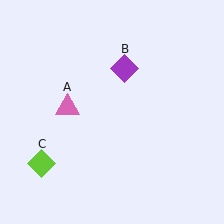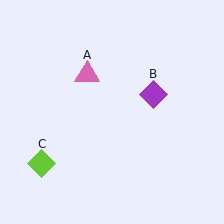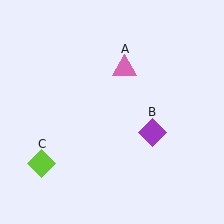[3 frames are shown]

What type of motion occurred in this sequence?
The pink triangle (object A), purple diamond (object B) rotated clockwise around the center of the scene.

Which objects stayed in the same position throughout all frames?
Lime diamond (object C) remained stationary.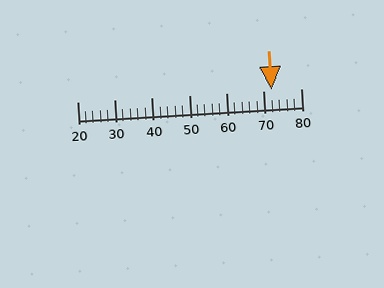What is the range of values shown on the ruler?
The ruler shows values from 20 to 80.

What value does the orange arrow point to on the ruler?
The orange arrow points to approximately 72.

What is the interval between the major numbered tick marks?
The major tick marks are spaced 10 units apart.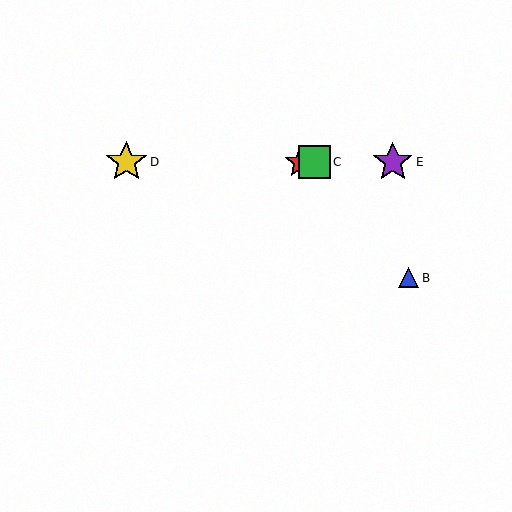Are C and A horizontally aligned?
Yes, both are at y≈162.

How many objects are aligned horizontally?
4 objects (A, C, D, E) are aligned horizontally.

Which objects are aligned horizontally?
Objects A, C, D, E are aligned horizontally.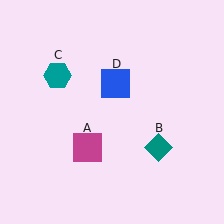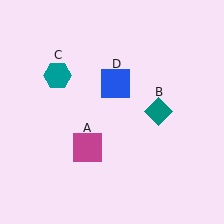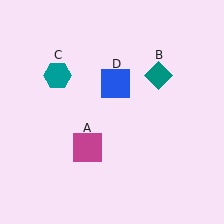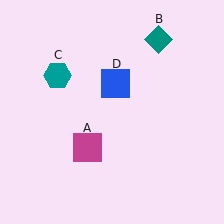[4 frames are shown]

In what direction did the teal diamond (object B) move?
The teal diamond (object B) moved up.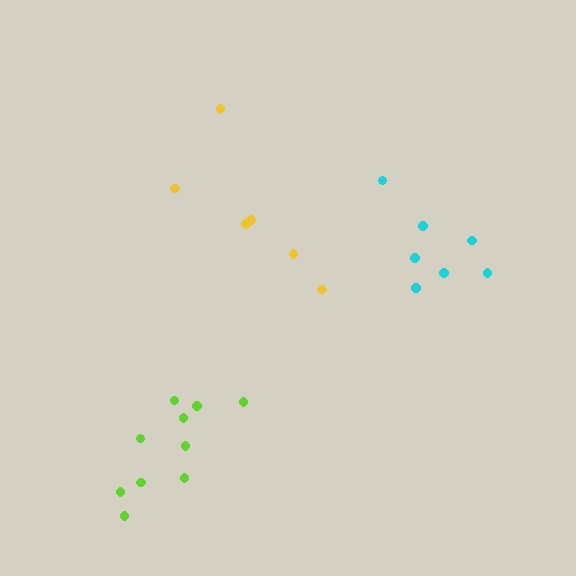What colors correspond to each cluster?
The clusters are colored: cyan, yellow, lime.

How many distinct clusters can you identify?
There are 3 distinct clusters.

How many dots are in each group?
Group 1: 7 dots, Group 2: 6 dots, Group 3: 10 dots (23 total).